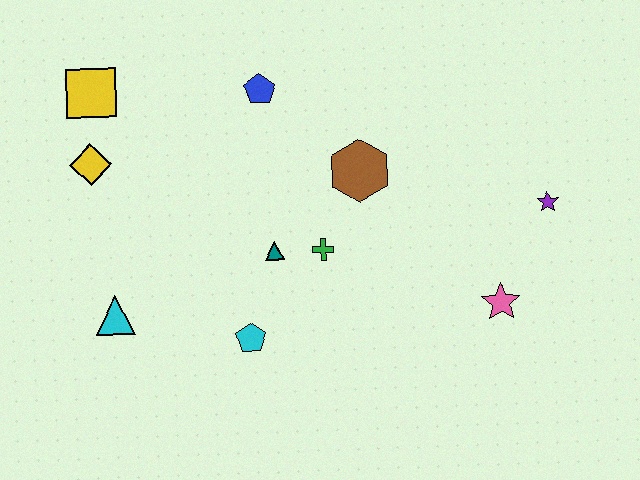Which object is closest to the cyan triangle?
The cyan pentagon is closest to the cyan triangle.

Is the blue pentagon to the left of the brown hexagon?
Yes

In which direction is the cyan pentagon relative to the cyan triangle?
The cyan pentagon is to the right of the cyan triangle.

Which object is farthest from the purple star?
The yellow square is farthest from the purple star.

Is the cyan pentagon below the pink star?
Yes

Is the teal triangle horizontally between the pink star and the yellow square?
Yes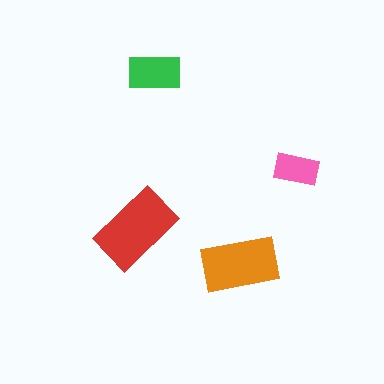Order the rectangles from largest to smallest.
the red one, the orange one, the green one, the pink one.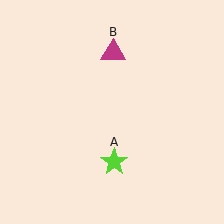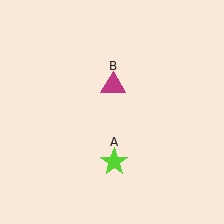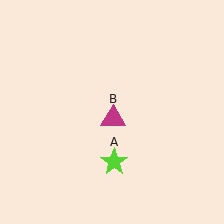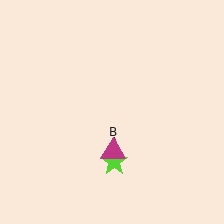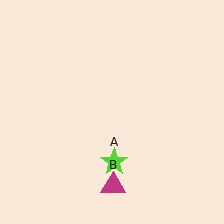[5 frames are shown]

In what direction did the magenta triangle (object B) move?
The magenta triangle (object B) moved down.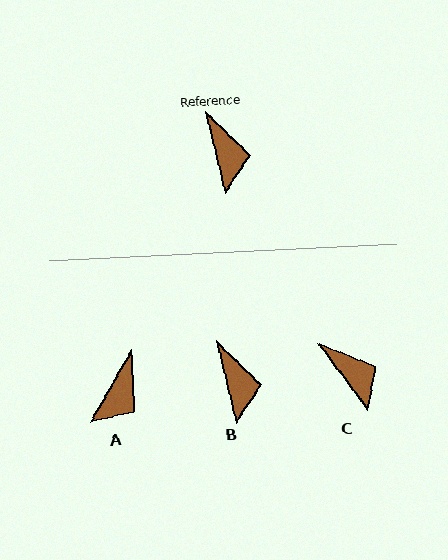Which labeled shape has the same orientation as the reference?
B.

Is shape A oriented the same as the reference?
No, it is off by about 43 degrees.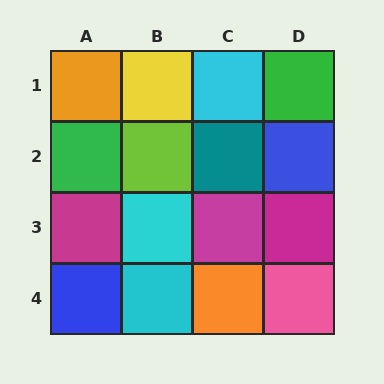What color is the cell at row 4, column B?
Cyan.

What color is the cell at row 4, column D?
Pink.